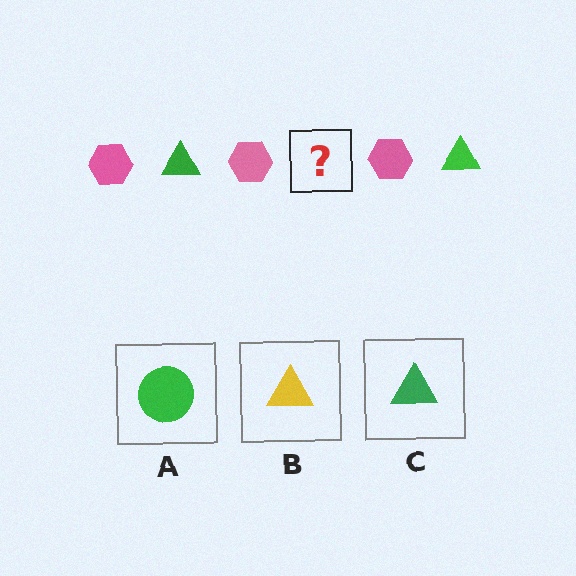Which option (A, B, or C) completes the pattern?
C.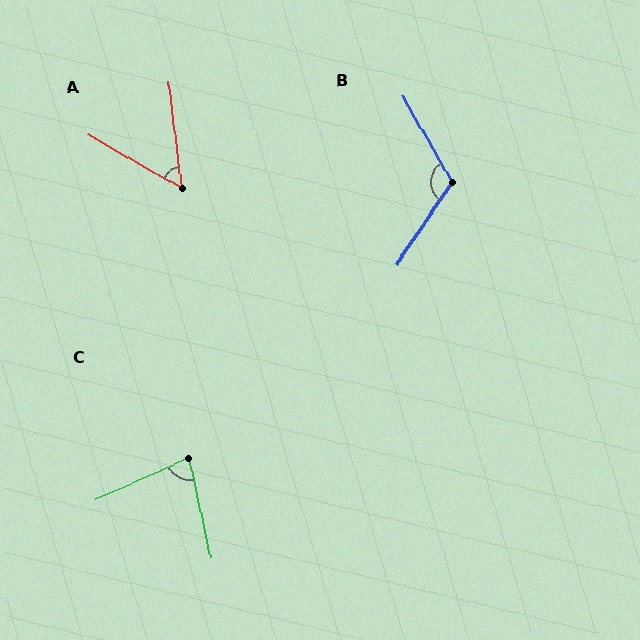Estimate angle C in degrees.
Approximately 78 degrees.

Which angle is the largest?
B, at approximately 116 degrees.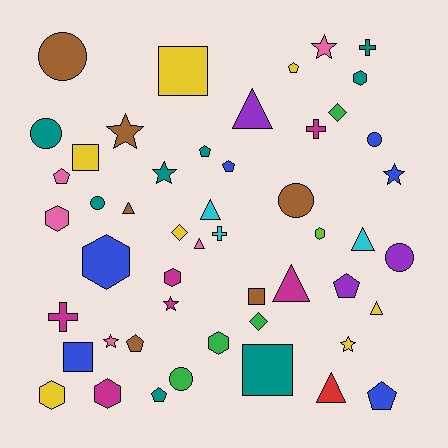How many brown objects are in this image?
There are 6 brown objects.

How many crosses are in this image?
There are 4 crosses.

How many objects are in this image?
There are 50 objects.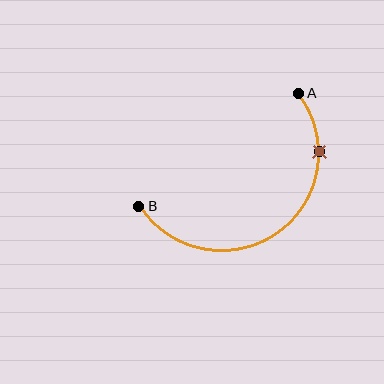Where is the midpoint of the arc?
The arc midpoint is the point on the curve farthest from the straight line joining A and B. It sits below and to the right of that line.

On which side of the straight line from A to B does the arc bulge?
The arc bulges below and to the right of the straight line connecting A and B.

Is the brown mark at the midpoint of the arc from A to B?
No. The brown mark lies on the arc but is closer to endpoint A. The arc midpoint would be at the point on the curve equidistant along the arc from both A and B.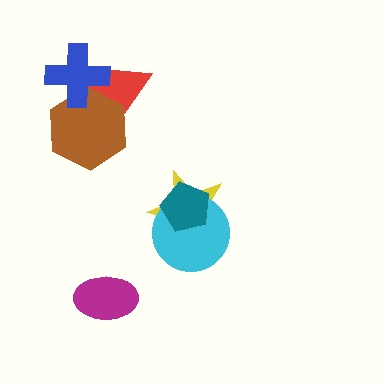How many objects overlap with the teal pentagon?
2 objects overlap with the teal pentagon.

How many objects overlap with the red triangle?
2 objects overlap with the red triangle.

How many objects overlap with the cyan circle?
2 objects overlap with the cyan circle.